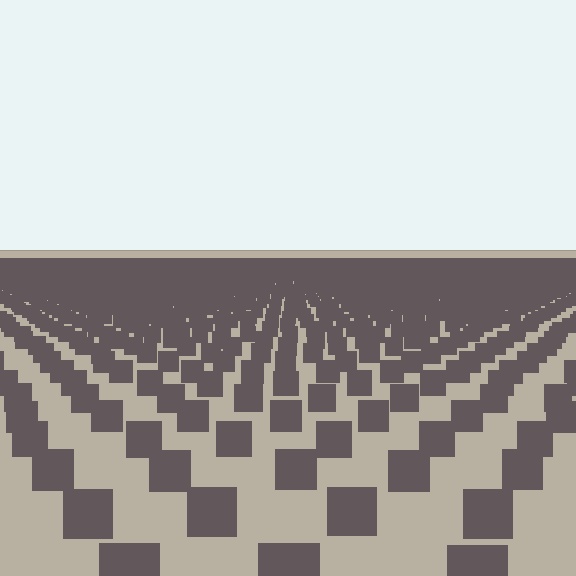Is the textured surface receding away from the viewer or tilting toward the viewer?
The surface is receding away from the viewer. Texture elements get smaller and denser toward the top.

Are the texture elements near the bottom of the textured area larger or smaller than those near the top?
Larger. Near the bottom, elements are closer to the viewer and appear at a bigger on-screen size.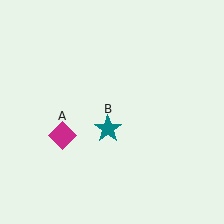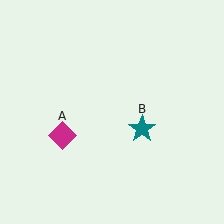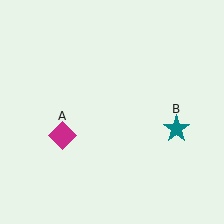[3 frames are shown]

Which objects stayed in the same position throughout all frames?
Magenta diamond (object A) remained stationary.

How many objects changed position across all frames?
1 object changed position: teal star (object B).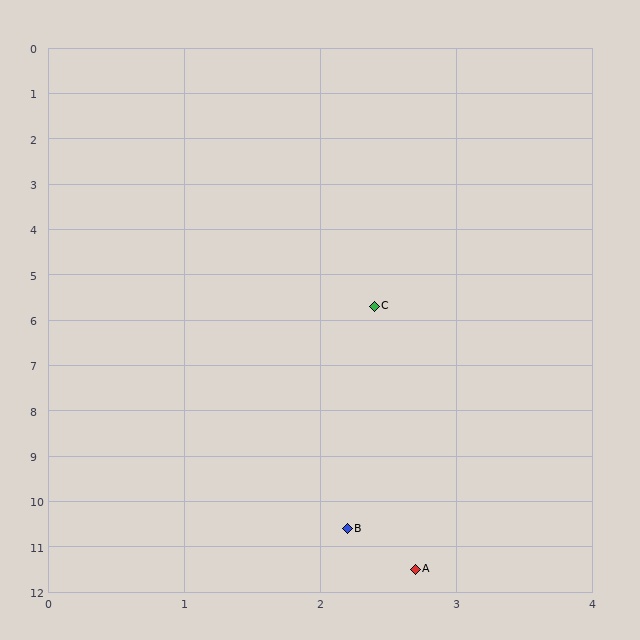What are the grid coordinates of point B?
Point B is at approximately (2.2, 10.6).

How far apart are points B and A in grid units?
Points B and A are about 1.0 grid units apart.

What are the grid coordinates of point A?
Point A is at approximately (2.7, 11.5).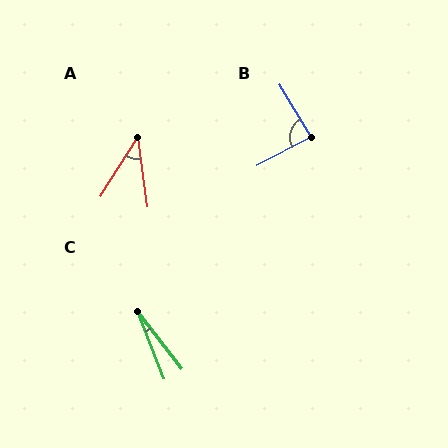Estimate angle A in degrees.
Approximately 41 degrees.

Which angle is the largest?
B, at approximately 87 degrees.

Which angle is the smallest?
C, at approximately 16 degrees.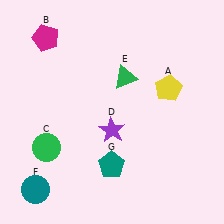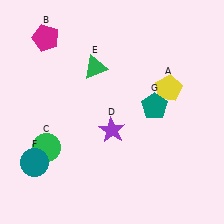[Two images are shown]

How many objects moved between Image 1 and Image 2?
3 objects moved between the two images.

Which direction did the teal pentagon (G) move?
The teal pentagon (G) moved up.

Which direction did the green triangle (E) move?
The green triangle (E) moved left.